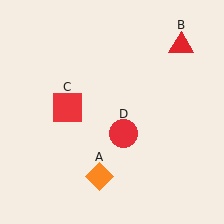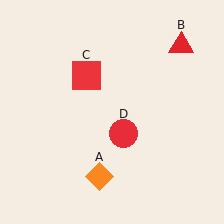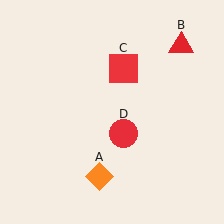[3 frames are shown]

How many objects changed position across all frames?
1 object changed position: red square (object C).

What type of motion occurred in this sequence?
The red square (object C) rotated clockwise around the center of the scene.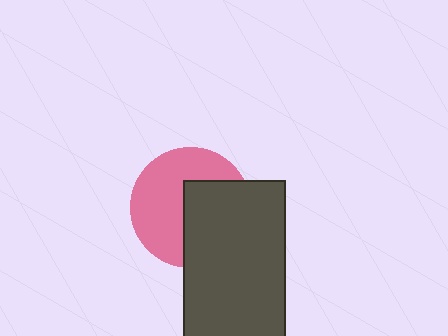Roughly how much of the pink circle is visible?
About half of it is visible (roughly 55%).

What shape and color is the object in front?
The object in front is a dark gray rectangle.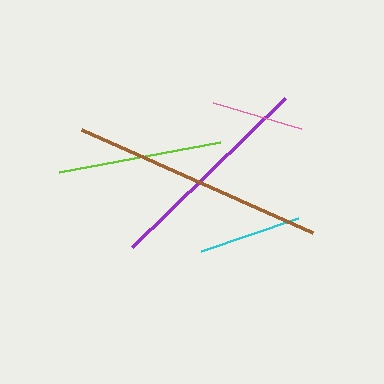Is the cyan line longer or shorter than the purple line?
The purple line is longer than the cyan line.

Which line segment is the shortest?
The pink line is the shortest at approximately 92 pixels.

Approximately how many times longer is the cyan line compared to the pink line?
The cyan line is approximately 1.1 times the length of the pink line.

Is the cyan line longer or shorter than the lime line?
The lime line is longer than the cyan line.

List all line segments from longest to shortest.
From longest to shortest: brown, purple, lime, cyan, pink.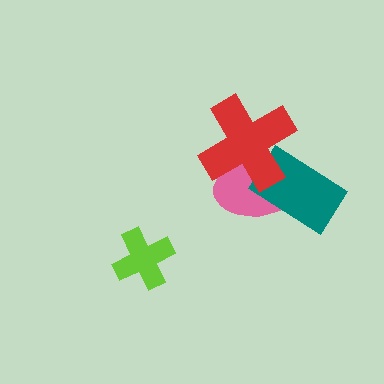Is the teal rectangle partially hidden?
Yes, it is partially covered by another shape.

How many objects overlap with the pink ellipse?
2 objects overlap with the pink ellipse.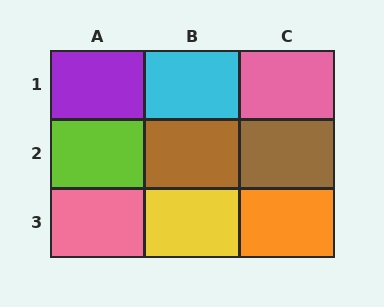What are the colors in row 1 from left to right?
Purple, cyan, pink.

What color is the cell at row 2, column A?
Lime.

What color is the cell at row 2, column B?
Brown.